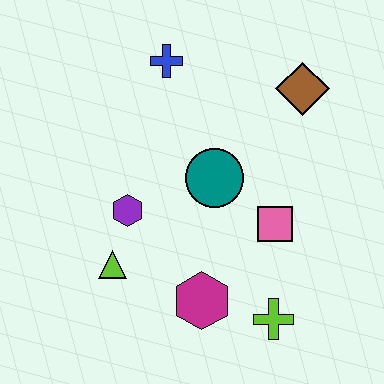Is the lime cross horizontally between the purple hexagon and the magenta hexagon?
No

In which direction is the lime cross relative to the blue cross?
The lime cross is below the blue cross.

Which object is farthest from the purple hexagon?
The brown diamond is farthest from the purple hexagon.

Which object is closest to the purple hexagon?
The lime triangle is closest to the purple hexagon.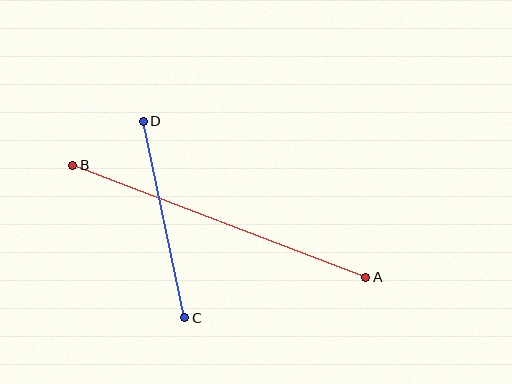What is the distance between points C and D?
The distance is approximately 201 pixels.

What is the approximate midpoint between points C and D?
The midpoint is at approximately (164, 219) pixels.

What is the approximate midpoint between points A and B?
The midpoint is at approximately (219, 221) pixels.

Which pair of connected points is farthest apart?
Points A and B are farthest apart.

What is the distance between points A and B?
The distance is approximately 314 pixels.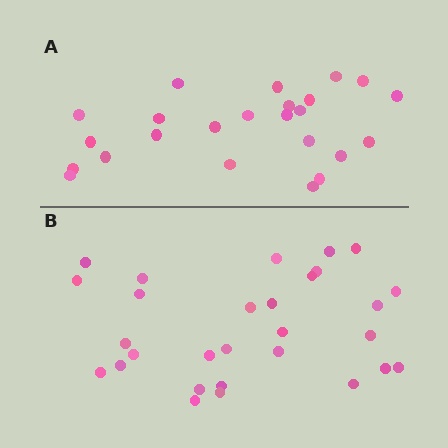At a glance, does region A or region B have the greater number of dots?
Region B (the bottom region) has more dots.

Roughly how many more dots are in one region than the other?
Region B has about 5 more dots than region A.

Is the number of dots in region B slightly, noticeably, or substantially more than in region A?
Region B has only slightly more — the two regions are fairly close. The ratio is roughly 1.2 to 1.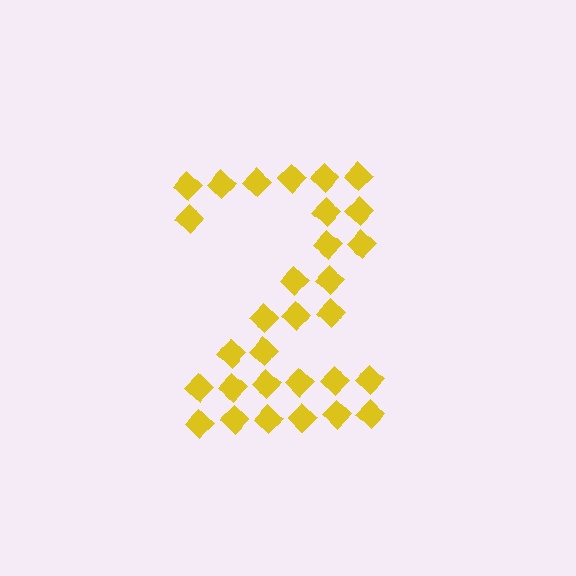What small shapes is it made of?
It is made of small diamonds.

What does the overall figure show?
The overall figure shows the digit 2.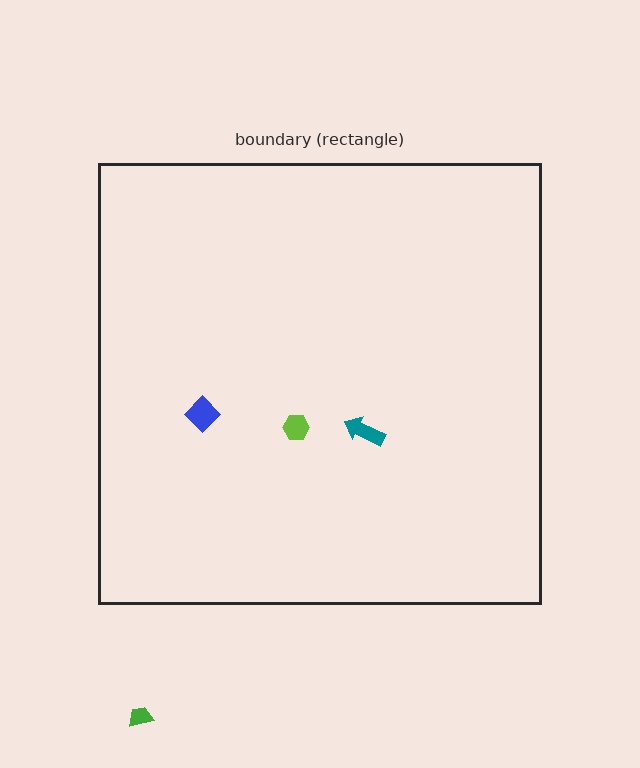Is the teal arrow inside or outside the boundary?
Inside.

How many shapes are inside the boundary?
3 inside, 1 outside.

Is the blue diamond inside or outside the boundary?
Inside.